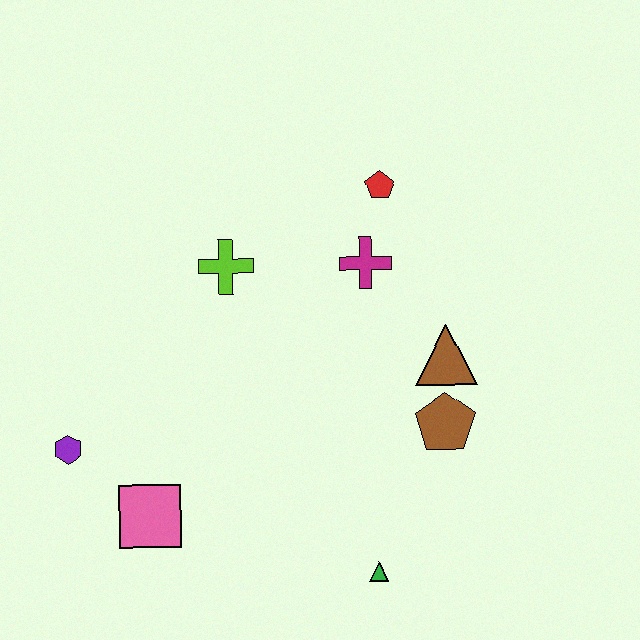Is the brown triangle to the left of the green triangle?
No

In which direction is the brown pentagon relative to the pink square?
The brown pentagon is to the right of the pink square.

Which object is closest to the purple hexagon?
The pink square is closest to the purple hexagon.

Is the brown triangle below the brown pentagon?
No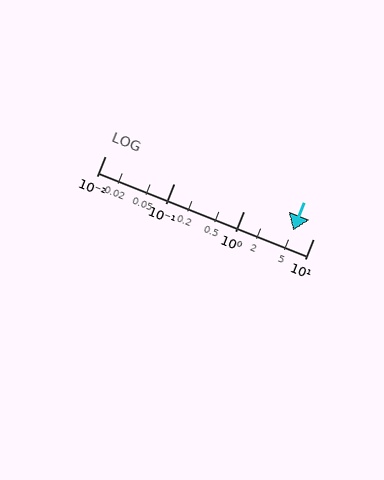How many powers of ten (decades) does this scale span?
The scale spans 3 decades, from 0.01 to 10.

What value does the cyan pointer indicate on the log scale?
The pointer indicates approximately 5.1.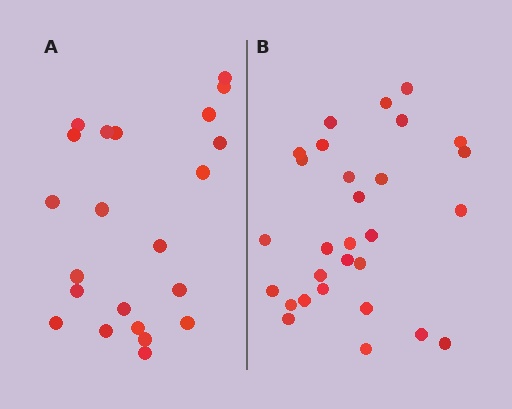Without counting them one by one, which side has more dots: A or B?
Region B (the right region) has more dots.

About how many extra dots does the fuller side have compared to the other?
Region B has roughly 8 or so more dots than region A.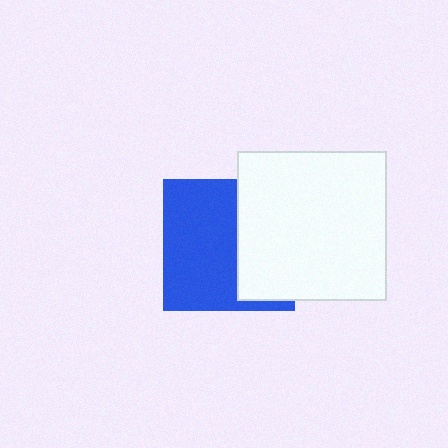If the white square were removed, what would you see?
You would see the complete blue square.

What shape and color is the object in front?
The object in front is a white square.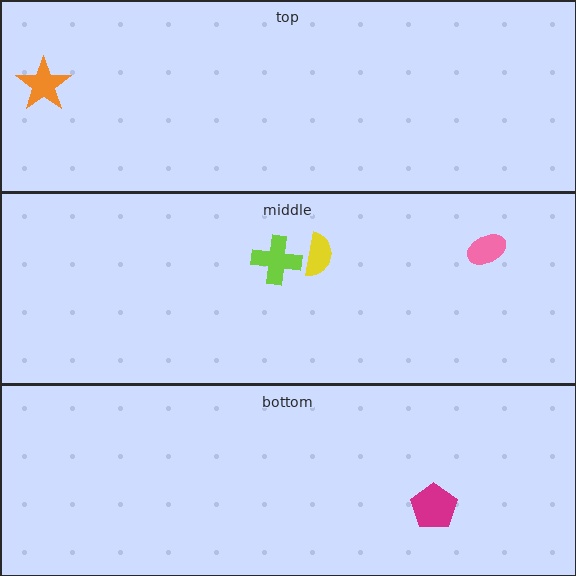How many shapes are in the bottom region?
1.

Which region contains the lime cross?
The middle region.